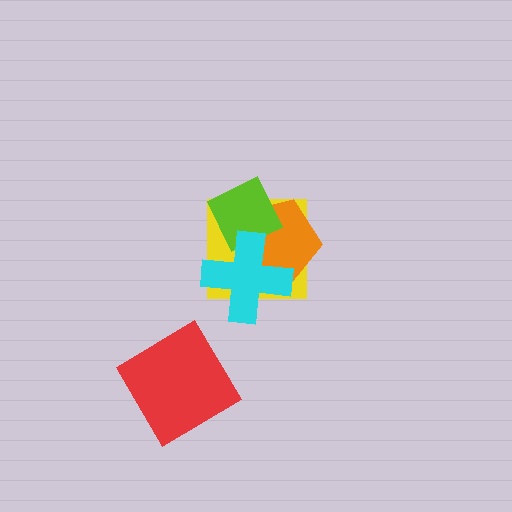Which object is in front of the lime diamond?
The cyan cross is in front of the lime diamond.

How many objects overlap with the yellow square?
3 objects overlap with the yellow square.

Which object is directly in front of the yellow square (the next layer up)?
The orange pentagon is directly in front of the yellow square.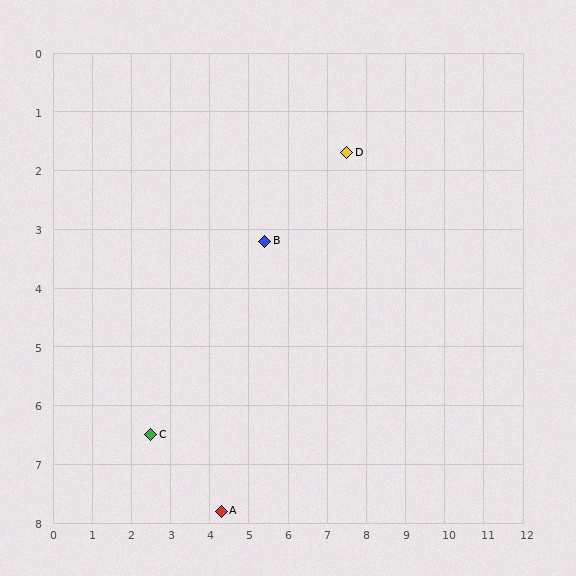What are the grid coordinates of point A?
Point A is at approximately (4.3, 7.8).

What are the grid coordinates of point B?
Point B is at approximately (5.4, 3.2).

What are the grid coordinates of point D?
Point D is at approximately (7.5, 1.7).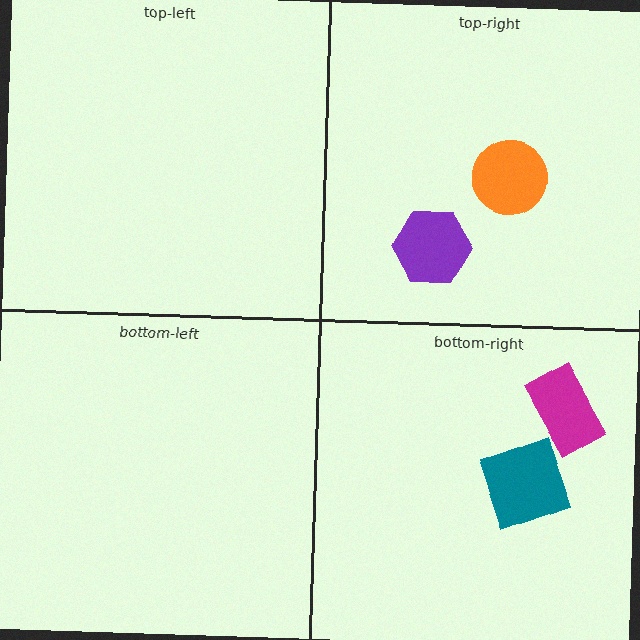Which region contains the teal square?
The bottom-right region.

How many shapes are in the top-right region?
2.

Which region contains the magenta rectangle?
The bottom-right region.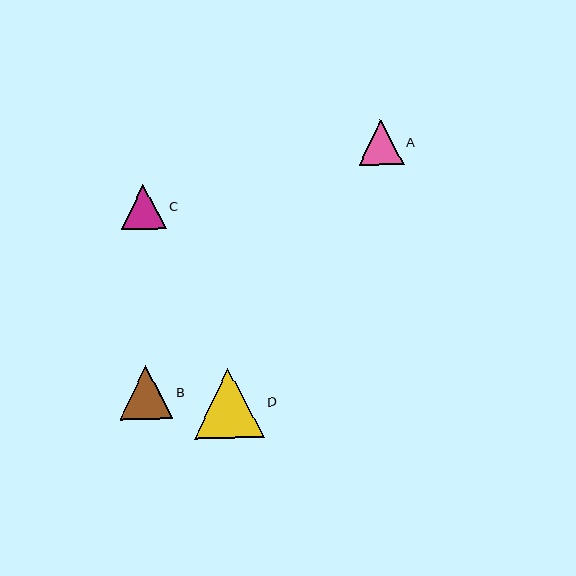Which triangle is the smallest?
Triangle A is the smallest with a size of approximately 45 pixels.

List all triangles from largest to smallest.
From largest to smallest: D, B, C, A.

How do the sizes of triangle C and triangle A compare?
Triangle C and triangle A are approximately the same size.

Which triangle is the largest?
Triangle D is the largest with a size of approximately 70 pixels.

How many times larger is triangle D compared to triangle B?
Triangle D is approximately 1.3 times the size of triangle B.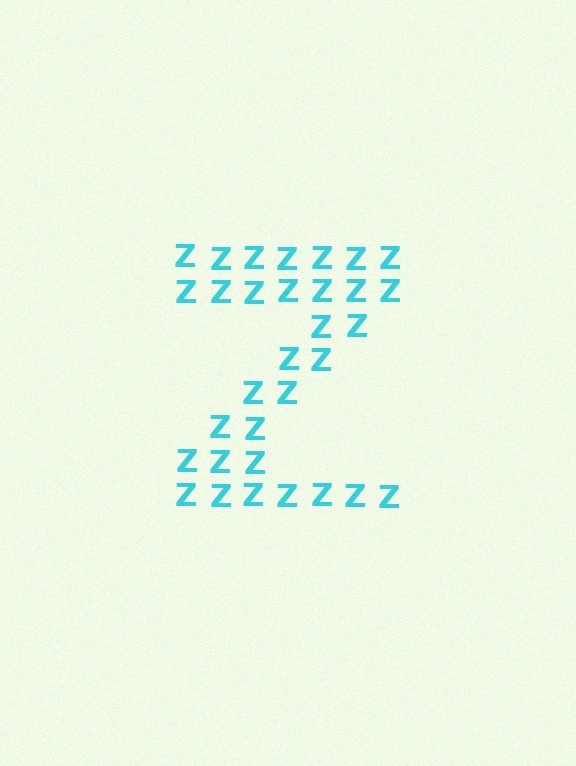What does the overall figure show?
The overall figure shows the letter Z.